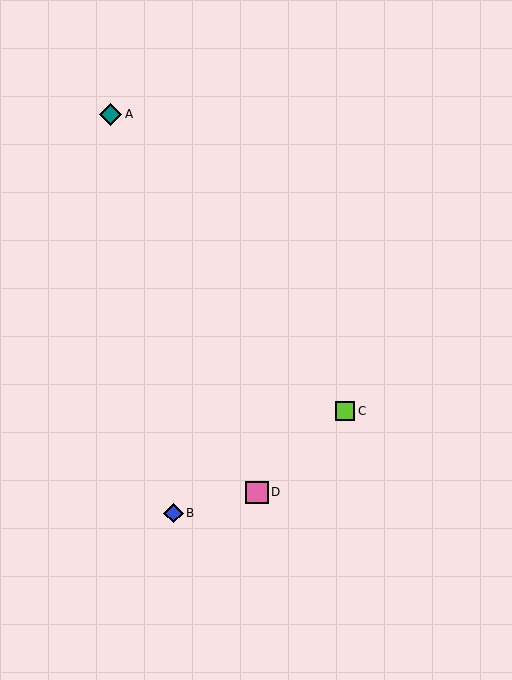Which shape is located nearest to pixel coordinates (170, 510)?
The blue diamond (labeled B) at (173, 513) is nearest to that location.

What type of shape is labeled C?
Shape C is a lime square.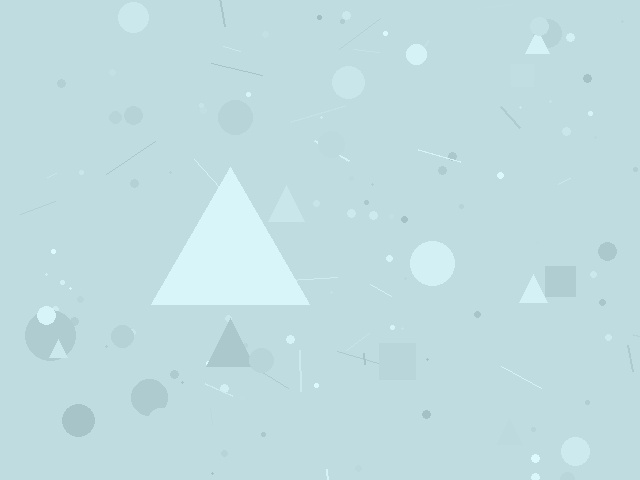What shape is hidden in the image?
A triangle is hidden in the image.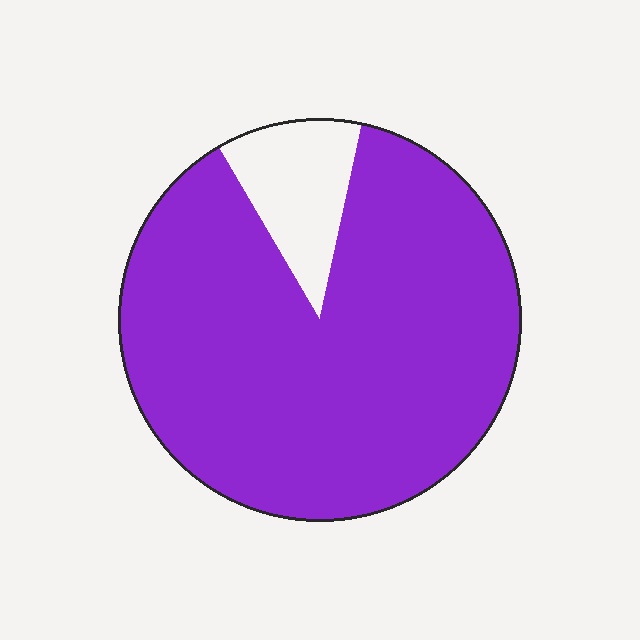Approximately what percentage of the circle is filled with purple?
Approximately 90%.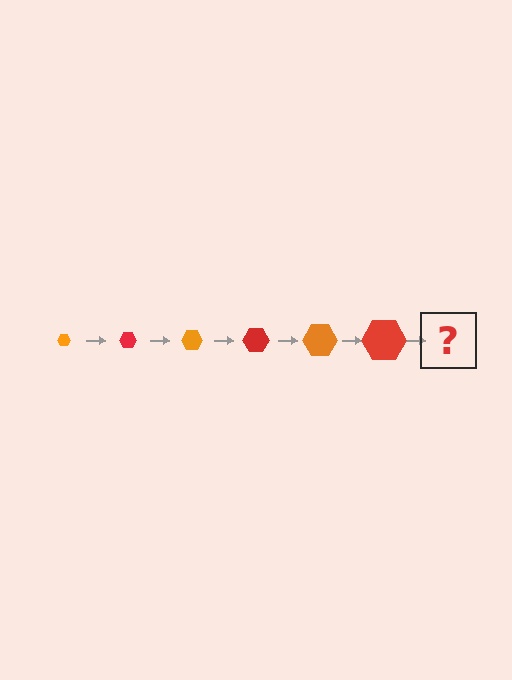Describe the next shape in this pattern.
It should be an orange hexagon, larger than the previous one.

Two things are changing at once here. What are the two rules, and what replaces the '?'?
The two rules are that the hexagon grows larger each step and the color cycles through orange and red. The '?' should be an orange hexagon, larger than the previous one.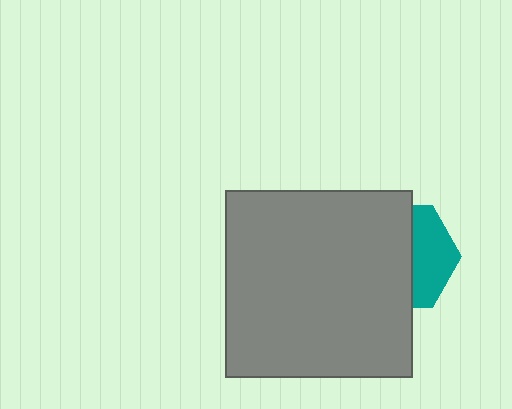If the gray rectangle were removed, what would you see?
You would see the complete teal hexagon.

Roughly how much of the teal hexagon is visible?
A small part of it is visible (roughly 38%).